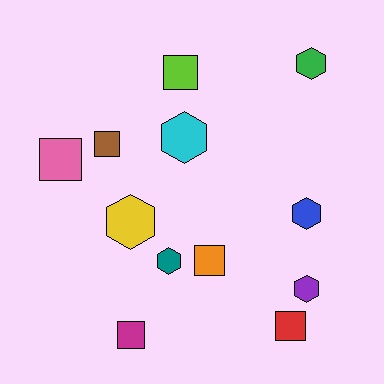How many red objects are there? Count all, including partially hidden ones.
There is 1 red object.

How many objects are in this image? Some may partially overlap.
There are 12 objects.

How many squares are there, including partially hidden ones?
There are 6 squares.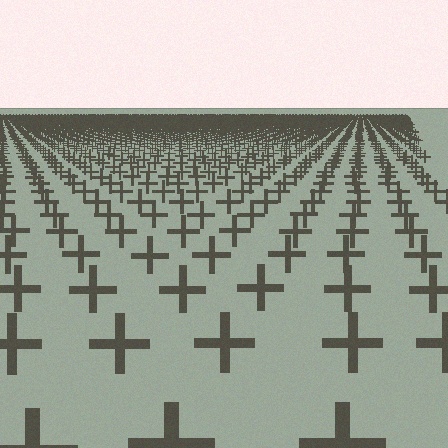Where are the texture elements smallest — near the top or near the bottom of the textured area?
Near the top.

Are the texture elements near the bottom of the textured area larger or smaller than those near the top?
Larger. Near the bottom, elements are closer to the viewer and appear at a bigger on-screen size.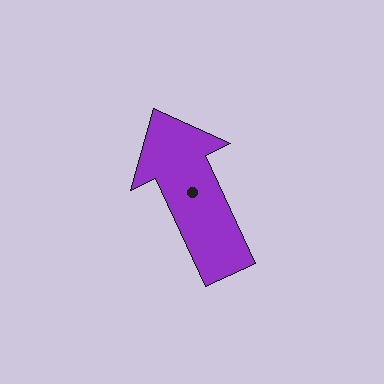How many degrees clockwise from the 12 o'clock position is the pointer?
Approximately 335 degrees.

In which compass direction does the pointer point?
Northwest.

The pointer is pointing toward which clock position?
Roughly 11 o'clock.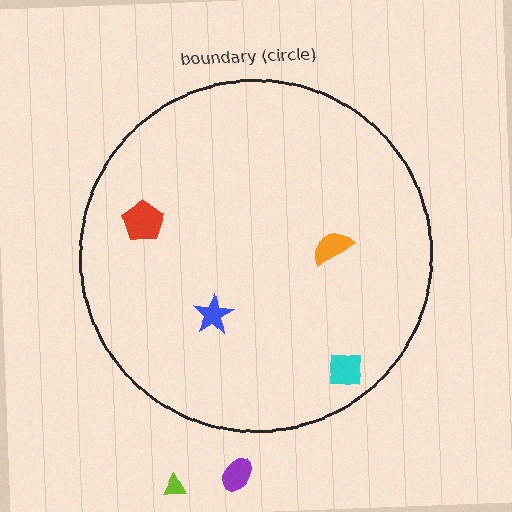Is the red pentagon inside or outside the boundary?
Inside.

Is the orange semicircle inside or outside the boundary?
Inside.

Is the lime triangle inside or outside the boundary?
Outside.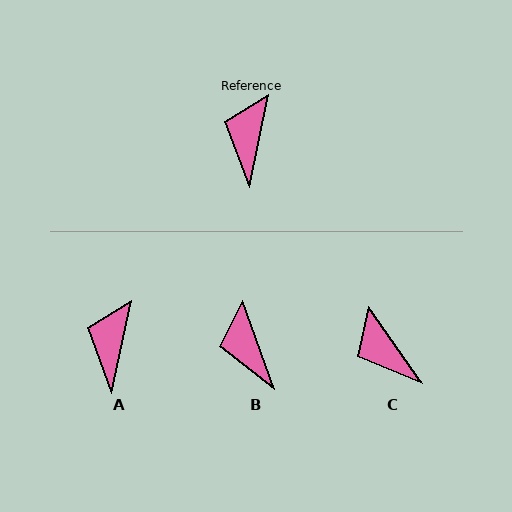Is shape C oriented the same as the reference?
No, it is off by about 47 degrees.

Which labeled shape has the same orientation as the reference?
A.